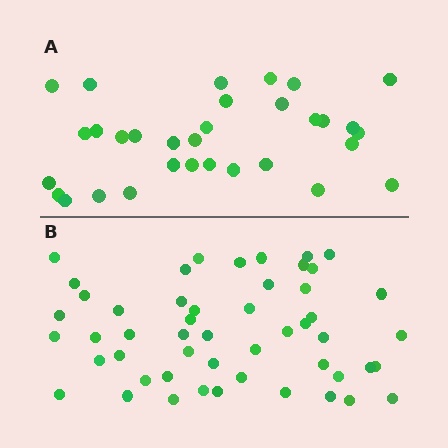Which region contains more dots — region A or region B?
Region B (the bottom region) has more dots.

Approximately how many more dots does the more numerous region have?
Region B has approximately 20 more dots than region A.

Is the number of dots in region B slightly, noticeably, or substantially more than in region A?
Region B has substantially more. The ratio is roughly 1.6 to 1.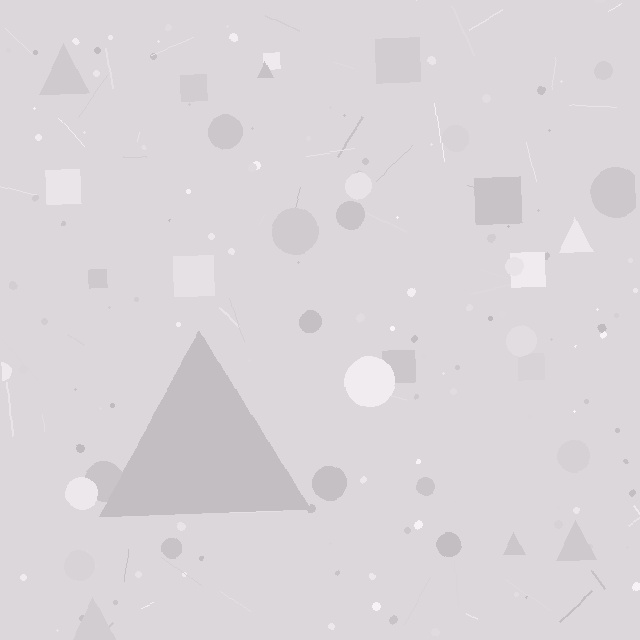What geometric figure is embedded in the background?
A triangle is embedded in the background.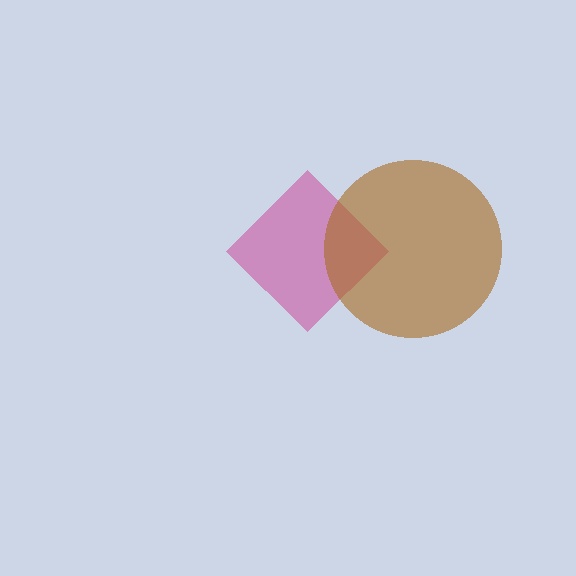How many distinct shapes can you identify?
There are 2 distinct shapes: a magenta diamond, a brown circle.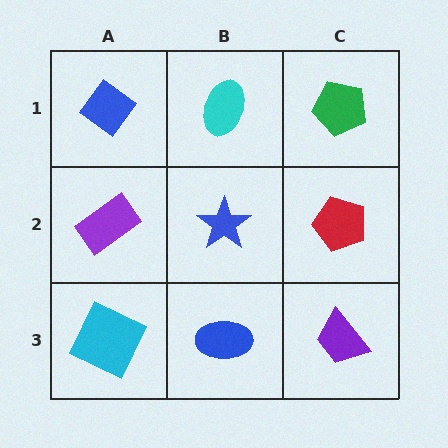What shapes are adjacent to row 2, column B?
A cyan ellipse (row 1, column B), a blue ellipse (row 3, column B), a purple rectangle (row 2, column A), a red pentagon (row 2, column C).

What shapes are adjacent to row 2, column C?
A green pentagon (row 1, column C), a purple trapezoid (row 3, column C), a blue star (row 2, column B).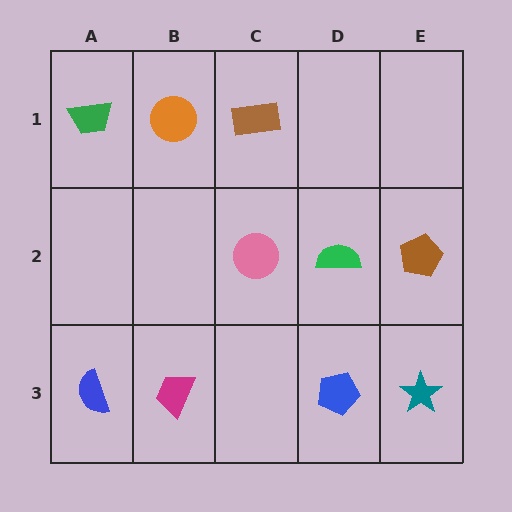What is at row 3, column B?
A magenta trapezoid.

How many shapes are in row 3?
4 shapes.